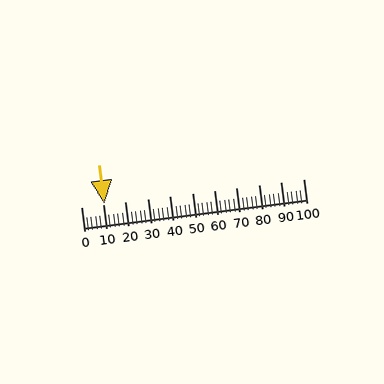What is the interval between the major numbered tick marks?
The major tick marks are spaced 10 units apart.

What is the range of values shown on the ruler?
The ruler shows values from 0 to 100.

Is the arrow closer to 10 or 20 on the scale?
The arrow is closer to 10.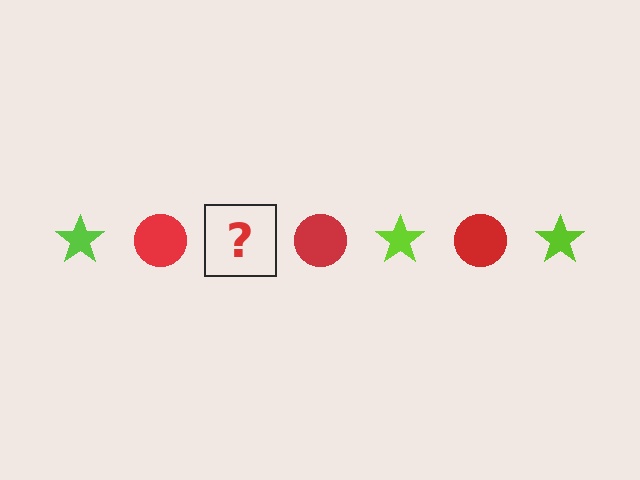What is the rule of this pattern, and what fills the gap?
The rule is that the pattern alternates between lime star and red circle. The gap should be filled with a lime star.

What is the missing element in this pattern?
The missing element is a lime star.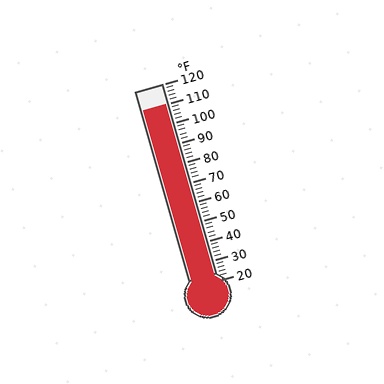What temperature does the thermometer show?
The thermometer shows approximately 110°F.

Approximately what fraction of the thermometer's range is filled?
The thermometer is filled to approximately 90% of its range.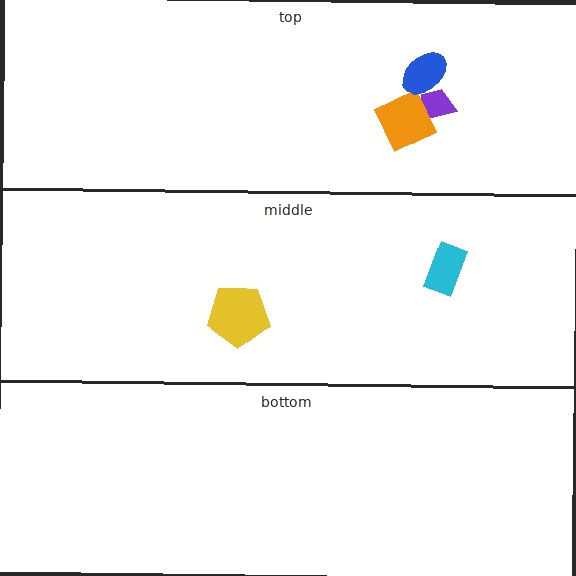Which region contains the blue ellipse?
The top region.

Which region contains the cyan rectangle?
The middle region.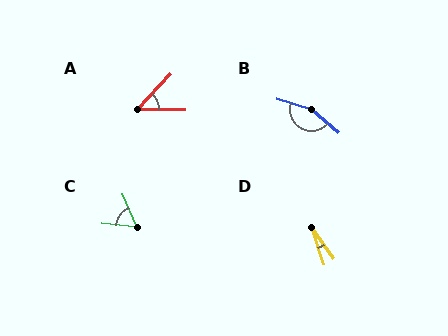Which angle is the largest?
B, at approximately 157 degrees.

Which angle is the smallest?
D, at approximately 17 degrees.